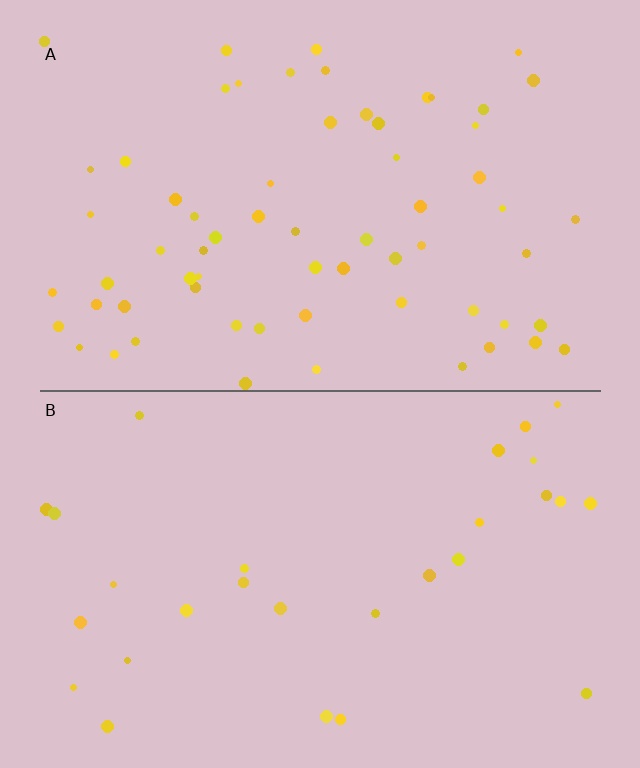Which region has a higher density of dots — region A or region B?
A (the top).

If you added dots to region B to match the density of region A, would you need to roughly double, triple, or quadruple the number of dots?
Approximately double.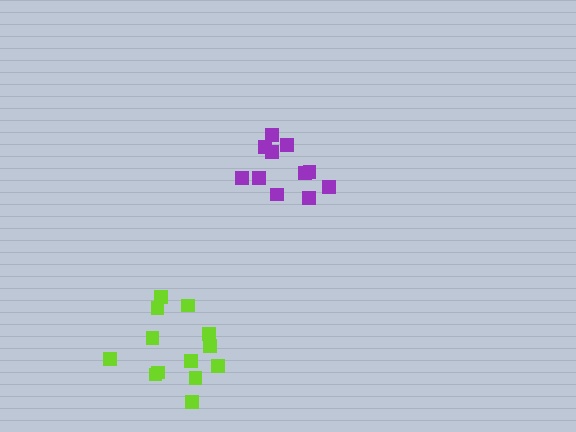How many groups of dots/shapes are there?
There are 2 groups.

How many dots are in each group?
Group 1: 13 dots, Group 2: 11 dots (24 total).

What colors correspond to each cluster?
The clusters are colored: lime, purple.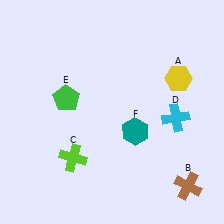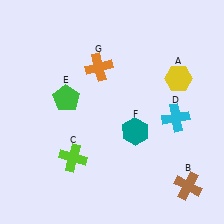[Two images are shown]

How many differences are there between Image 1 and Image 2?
There is 1 difference between the two images.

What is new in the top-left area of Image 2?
An orange cross (G) was added in the top-left area of Image 2.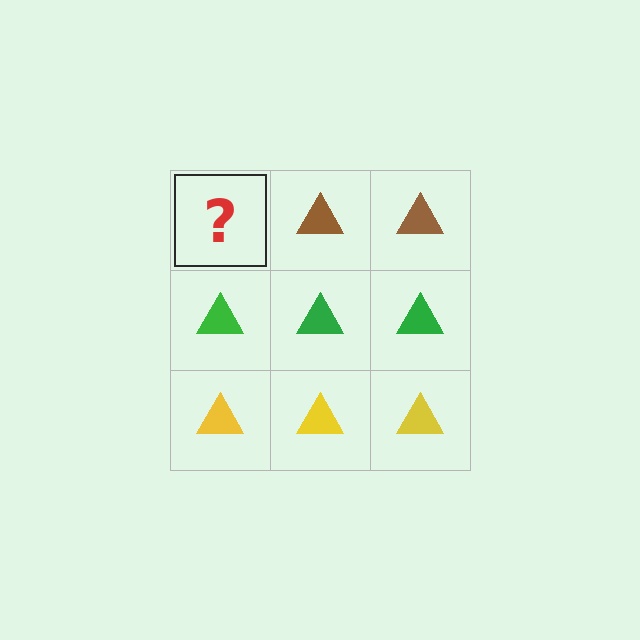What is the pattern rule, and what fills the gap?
The rule is that each row has a consistent color. The gap should be filled with a brown triangle.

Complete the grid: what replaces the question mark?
The question mark should be replaced with a brown triangle.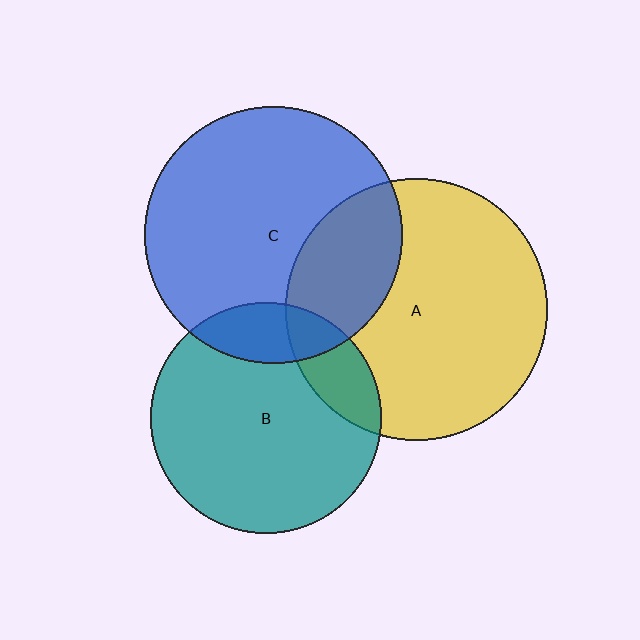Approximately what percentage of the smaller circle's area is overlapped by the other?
Approximately 25%.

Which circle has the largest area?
Circle A (yellow).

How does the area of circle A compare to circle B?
Approximately 1.3 times.